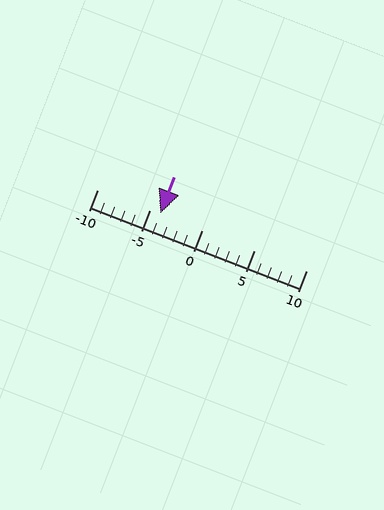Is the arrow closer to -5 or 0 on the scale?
The arrow is closer to -5.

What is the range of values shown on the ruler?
The ruler shows values from -10 to 10.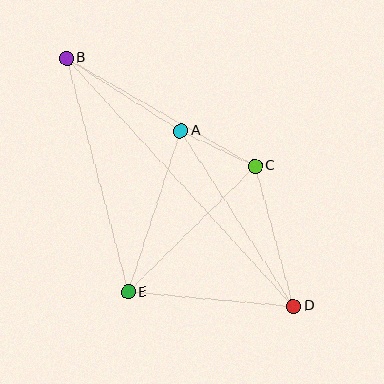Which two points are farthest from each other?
Points B and D are farthest from each other.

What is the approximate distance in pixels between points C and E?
The distance between C and E is approximately 179 pixels.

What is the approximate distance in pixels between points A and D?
The distance between A and D is approximately 209 pixels.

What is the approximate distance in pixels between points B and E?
The distance between B and E is approximately 242 pixels.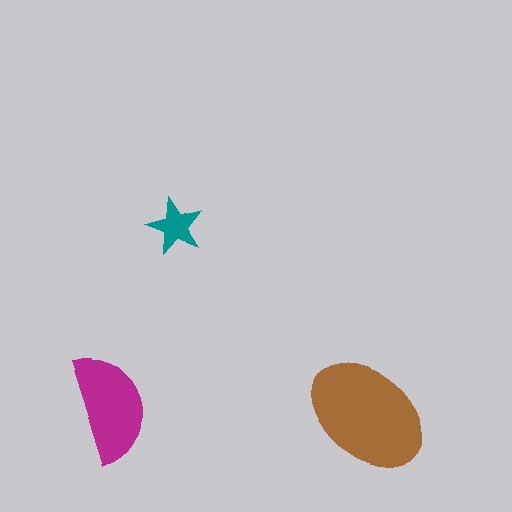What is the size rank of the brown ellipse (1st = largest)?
1st.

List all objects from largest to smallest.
The brown ellipse, the magenta semicircle, the teal star.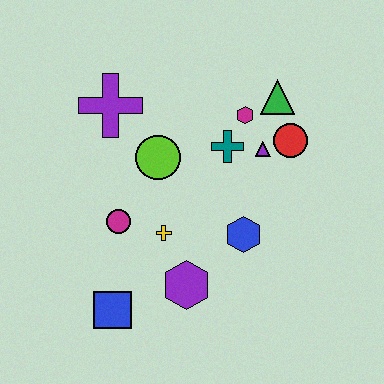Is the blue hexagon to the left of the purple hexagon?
No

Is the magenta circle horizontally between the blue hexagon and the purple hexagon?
No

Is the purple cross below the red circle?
No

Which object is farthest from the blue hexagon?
The purple cross is farthest from the blue hexagon.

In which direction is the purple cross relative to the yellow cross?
The purple cross is above the yellow cross.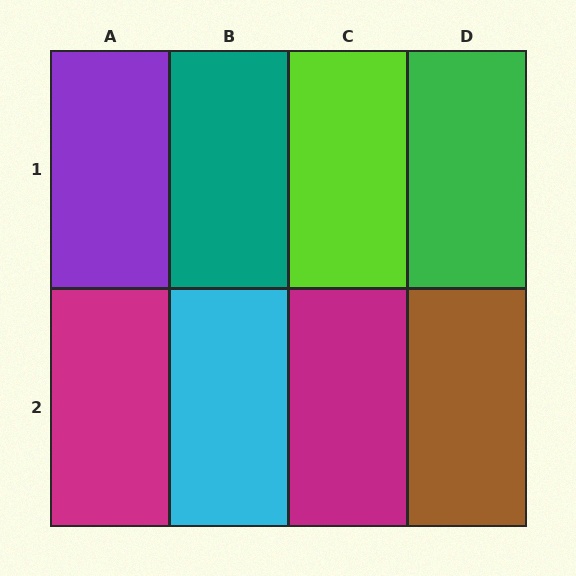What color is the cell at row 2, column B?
Cyan.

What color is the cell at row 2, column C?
Magenta.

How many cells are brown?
1 cell is brown.